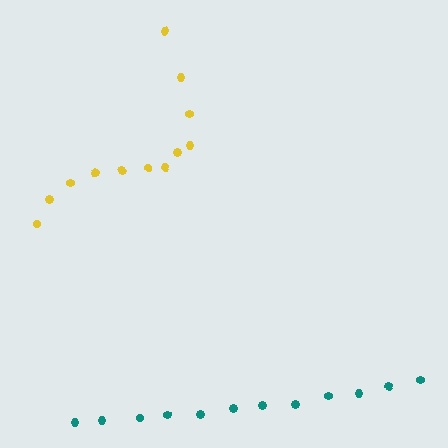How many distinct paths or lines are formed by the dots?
There are 2 distinct paths.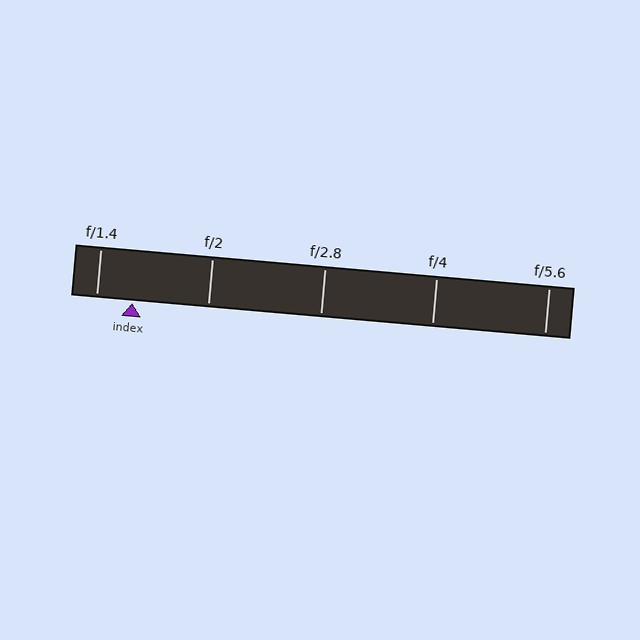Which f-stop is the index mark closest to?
The index mark is closest to f/1.4.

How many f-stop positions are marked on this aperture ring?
There are 5 f-stop positions marked.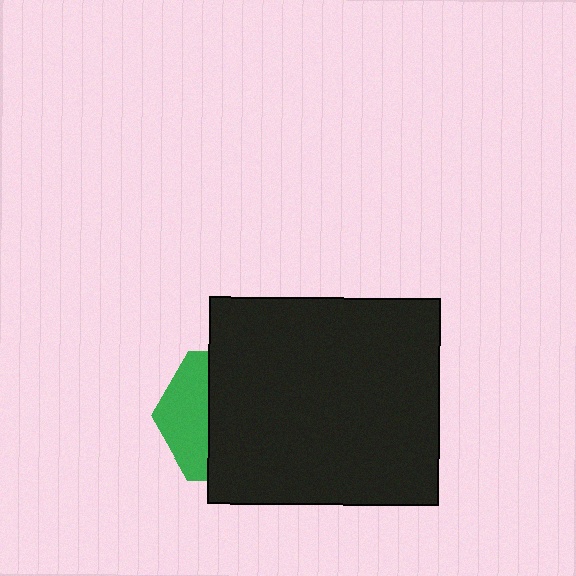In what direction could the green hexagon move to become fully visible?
The green hexagon could move left. That would shift it out from behind the black rectangle entirely.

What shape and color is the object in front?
The object in front is a black rectangle.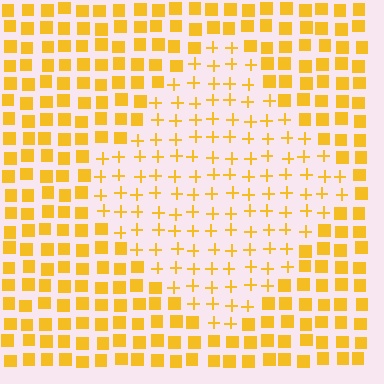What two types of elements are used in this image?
The image uses plus signs inside the diamond region and squares outside it.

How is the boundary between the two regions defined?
The boundary is defined by a change in element shape: plus signs inside vs. squares outside. All elements share the same color and spacing.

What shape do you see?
I see a diamond.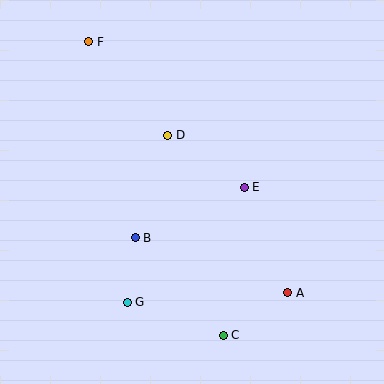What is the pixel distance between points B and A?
The distance between B and A is 162 pixels.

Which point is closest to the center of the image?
Point E at (244, 187) is closest to the center.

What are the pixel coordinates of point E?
Point E is at (244, 187).